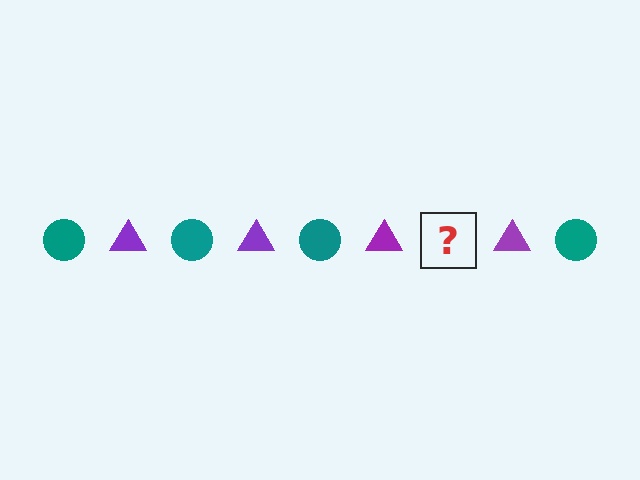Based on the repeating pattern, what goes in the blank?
The blank should be a teal circle.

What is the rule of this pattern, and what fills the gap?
The rule is that the pattern alternates between teal circle and purple triangle. The gap should be filled with a teal circle.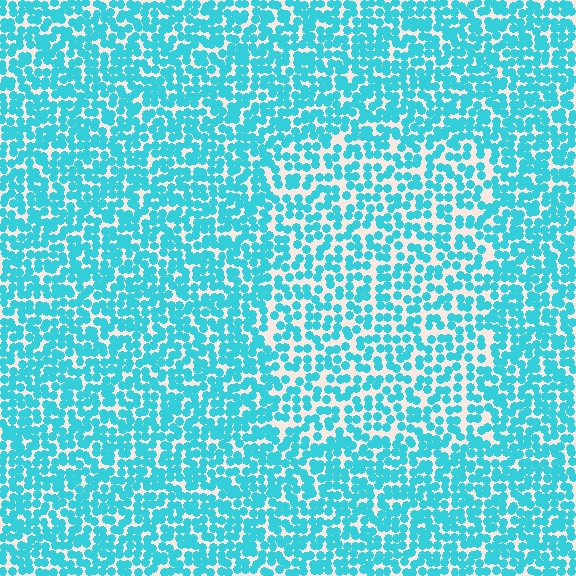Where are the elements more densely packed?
The elements are more densely packed outside the rectangle boundary.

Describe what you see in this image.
The image contains small cyan elements arranged at two different densities. A rectangle-shaped region is visible where the elements are less densely packed than the surrounding area.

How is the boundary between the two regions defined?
The boundary is defined by a change in element density (approximately 1.5x ratio). All elements are the same color, size, and shape.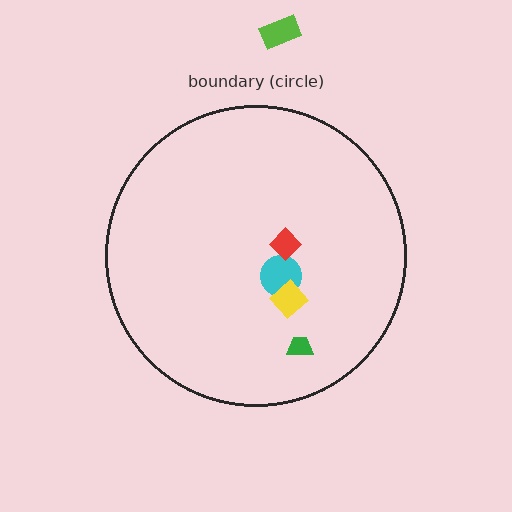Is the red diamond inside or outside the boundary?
Inside.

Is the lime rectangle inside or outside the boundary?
Outside.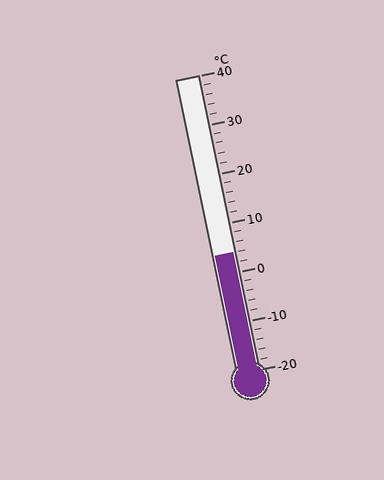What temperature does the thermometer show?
The thermometer shows approximately 4°C.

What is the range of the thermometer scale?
The thermometer scale ranges from -20°C to 40°C.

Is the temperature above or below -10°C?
The temperature is above -10°C.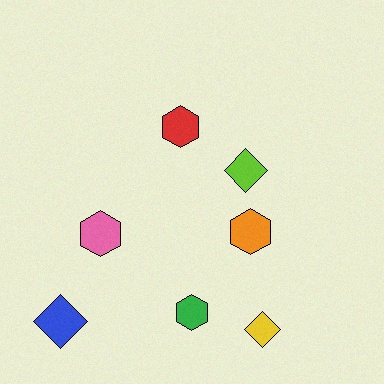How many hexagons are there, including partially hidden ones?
There are 4 hexagons.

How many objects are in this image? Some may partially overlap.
There are 7 objects.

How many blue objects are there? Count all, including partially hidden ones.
There is 1 blue object.